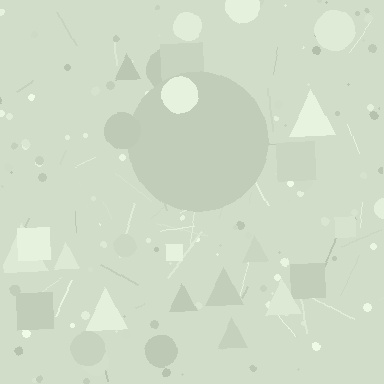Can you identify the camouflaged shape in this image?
The camouflaged shape is a circle.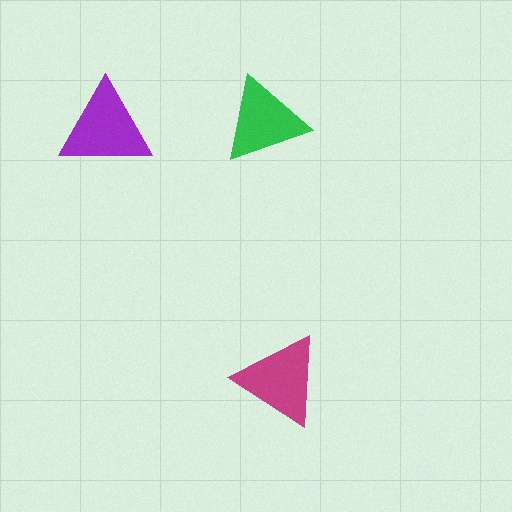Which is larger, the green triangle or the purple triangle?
The purple one.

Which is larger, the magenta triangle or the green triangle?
The magenta one.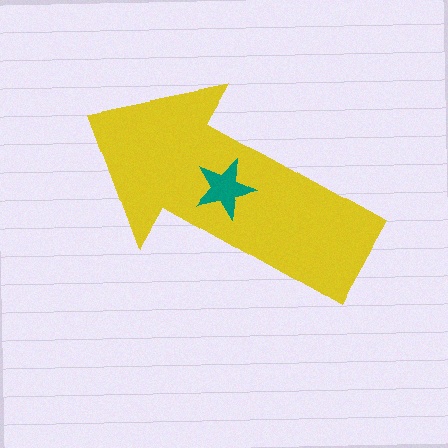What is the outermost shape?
The yellow arrow.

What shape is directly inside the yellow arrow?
The teal star.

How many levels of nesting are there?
2.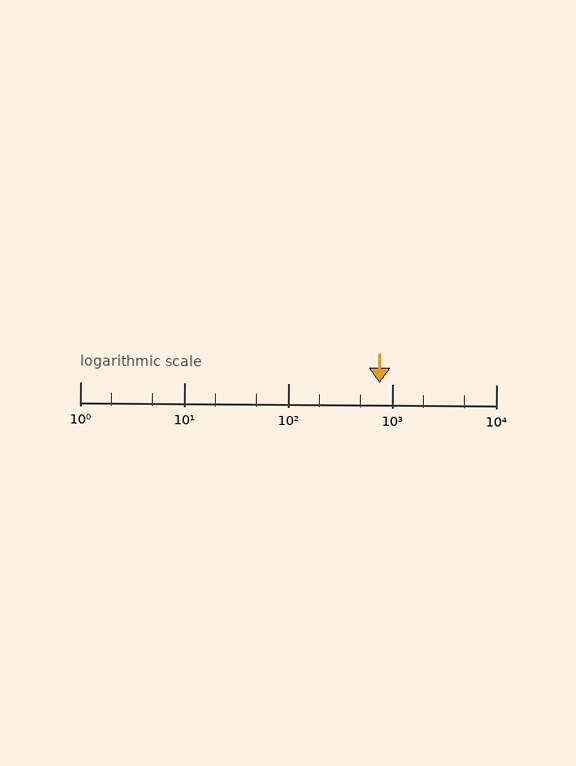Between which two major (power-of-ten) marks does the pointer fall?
The pointer is between 100 and 1000.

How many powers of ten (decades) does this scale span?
The scale spans 4 decades, from 1 to 10000.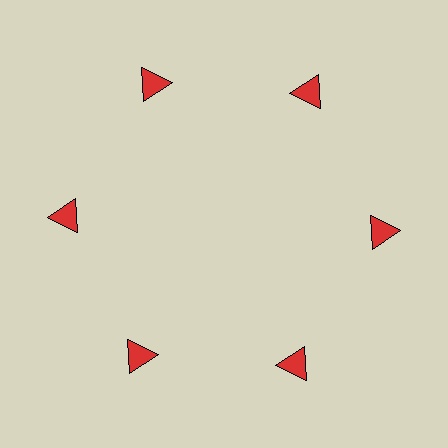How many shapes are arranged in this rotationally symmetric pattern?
There are 6 shapes, arranged in 6 groups of 1.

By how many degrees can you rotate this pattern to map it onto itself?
The pattern maps onto itself every 60 degrees of rotation.